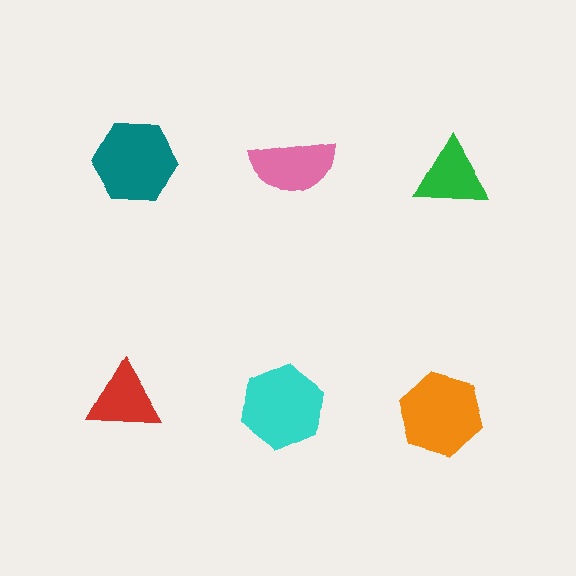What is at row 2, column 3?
An orange hexagon.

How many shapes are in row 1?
3 shapes.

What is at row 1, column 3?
A green triangle.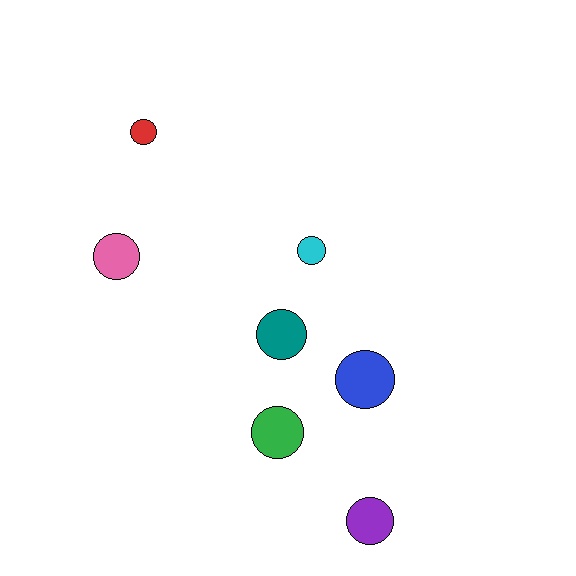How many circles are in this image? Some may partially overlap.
There are 7 circles.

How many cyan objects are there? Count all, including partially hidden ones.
There is 1 cyan object.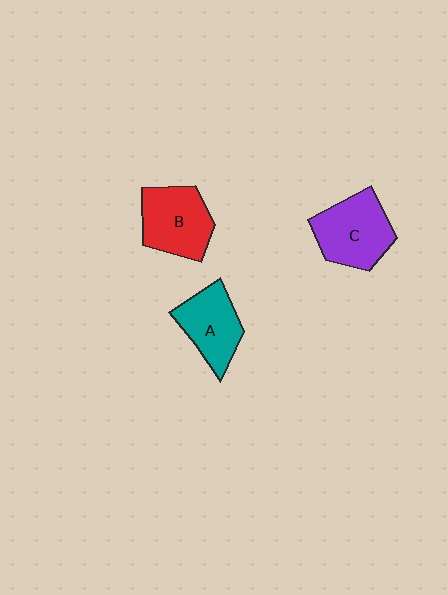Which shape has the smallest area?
Shape A (teal).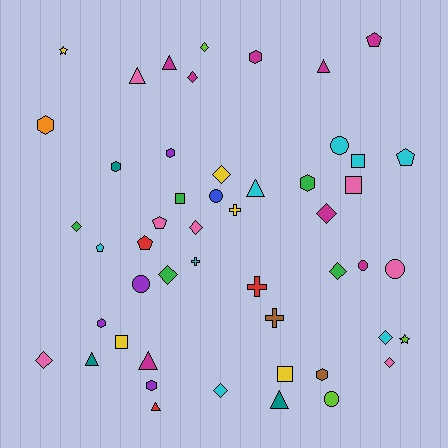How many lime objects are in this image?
There are 3 lime objects.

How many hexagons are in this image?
There are 8 hexagons.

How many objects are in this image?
There are 50 objects.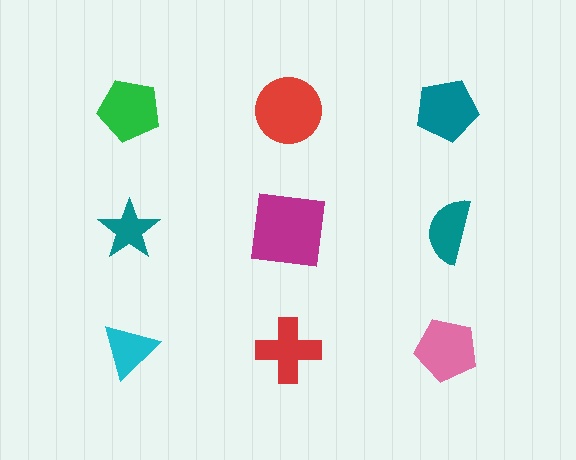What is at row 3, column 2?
A red cross.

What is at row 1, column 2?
A red circle.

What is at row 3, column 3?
A pink pentagon.